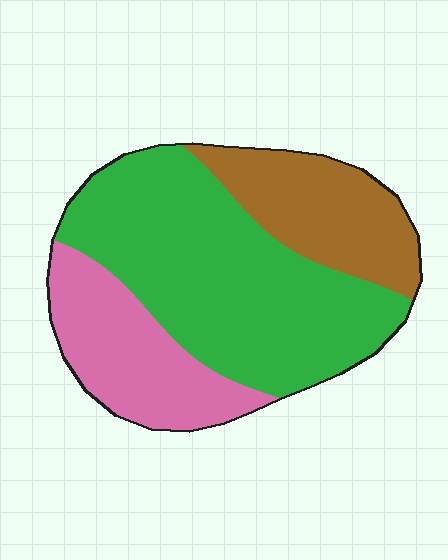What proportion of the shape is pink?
Pink takes up about one quarter (1/4) of the shape.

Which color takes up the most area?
Green, at roughly 55%.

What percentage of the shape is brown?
Brown covers 22% of the shape.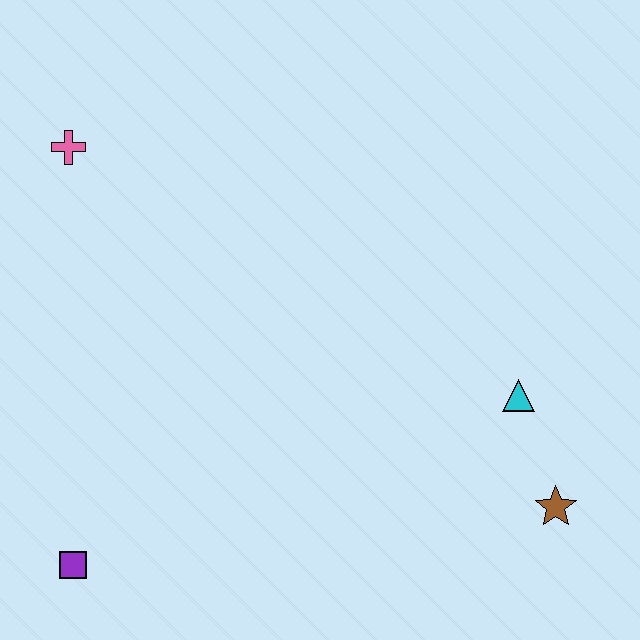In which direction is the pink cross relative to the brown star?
The pink cross is to the left of the brown star.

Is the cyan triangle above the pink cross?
No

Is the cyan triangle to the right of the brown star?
No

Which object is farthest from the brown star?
The pink cross is farthest from the brown star.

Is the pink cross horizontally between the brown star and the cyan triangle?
No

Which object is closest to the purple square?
The pink cross is closest to the purple square.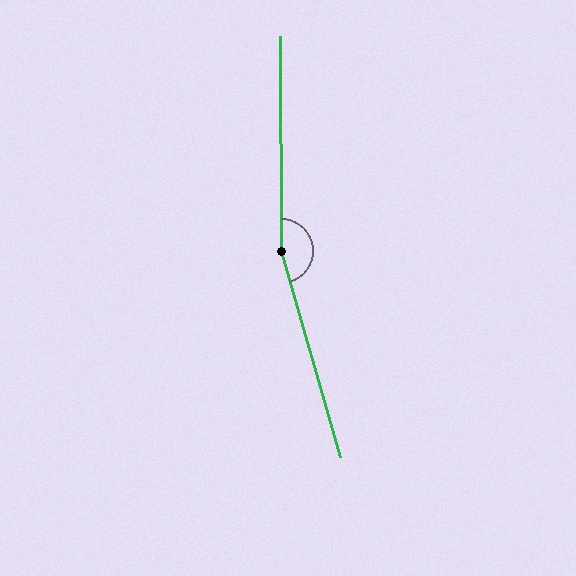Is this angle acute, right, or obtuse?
It is obtuse.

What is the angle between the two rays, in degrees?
Approximately 164 degrees.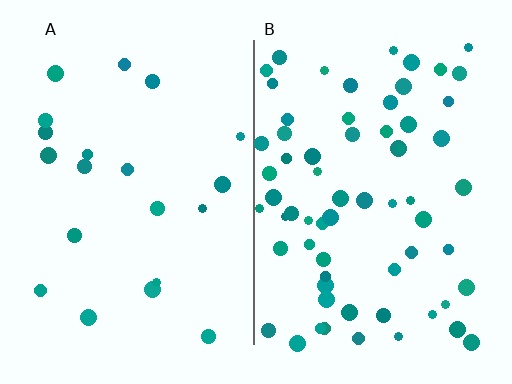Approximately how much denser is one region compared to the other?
Approximately 3.2× — region B over region A.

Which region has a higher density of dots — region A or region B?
B (the right).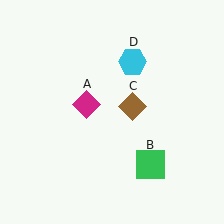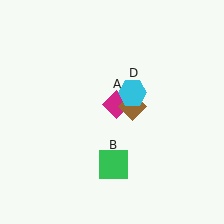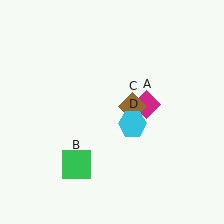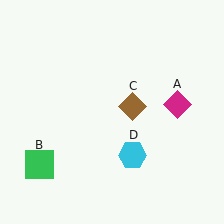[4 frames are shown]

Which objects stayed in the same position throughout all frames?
Brown diamond (object C) remained stationary.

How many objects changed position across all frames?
3 objects changed position: magenta diamond (object A), green square (object B), cyan hexagon (object D).